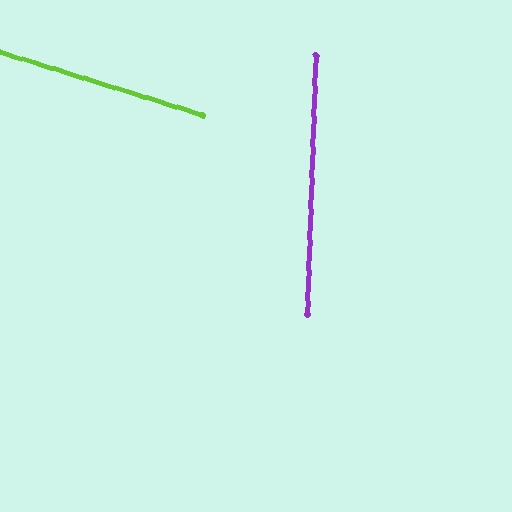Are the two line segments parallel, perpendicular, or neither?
Neither parallel nor perpendicular — they differ by about 75°.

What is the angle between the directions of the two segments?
Approximately 75 degrees.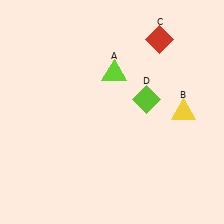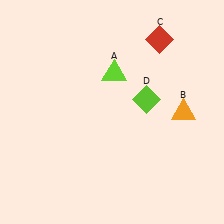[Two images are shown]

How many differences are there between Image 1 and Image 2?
There is 1 difference between the two images.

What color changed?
The triangle (B) changed from yellow in Image 1 to orange in Image 2.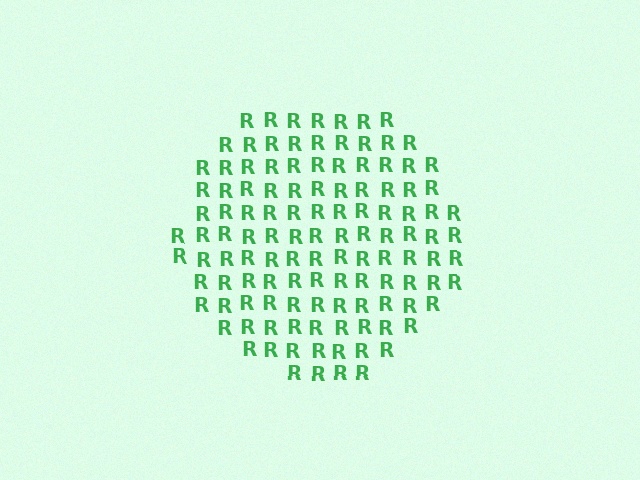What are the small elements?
The small elements are letter R's.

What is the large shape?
The large shape is a circle.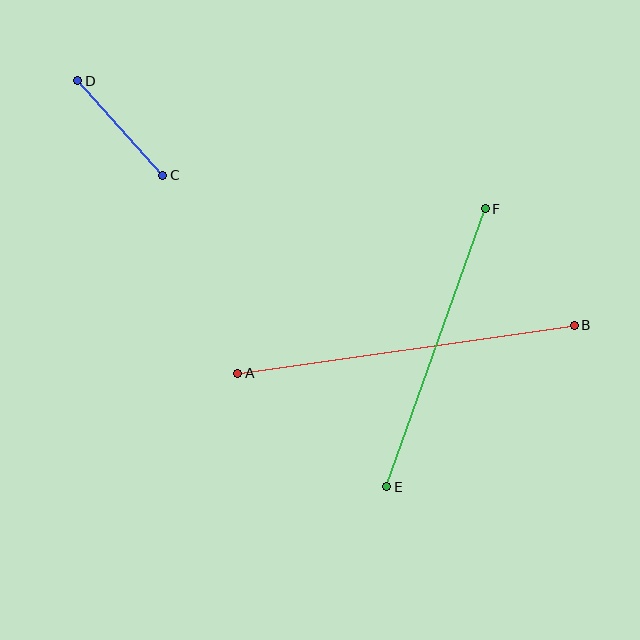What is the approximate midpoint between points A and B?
The midpoint is at approximately (406, 349) pixels.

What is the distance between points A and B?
The distance is approximately 340 pixels.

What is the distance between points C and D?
The distance is approximately 127 pixels.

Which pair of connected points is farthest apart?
Points A and B are farthest apart.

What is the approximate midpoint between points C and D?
The midpoint is at approximately (120, 128) pixels.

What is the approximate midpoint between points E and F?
The midpoint is at approximately (436, 348) pixels.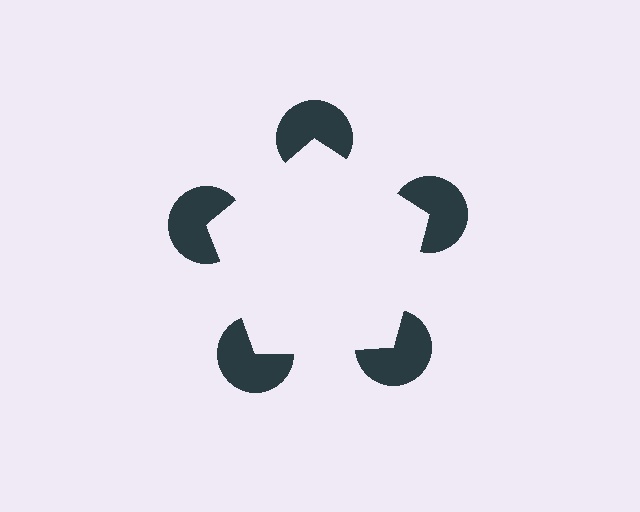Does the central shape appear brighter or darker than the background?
It typically appears slightly brighter than the background, even though no actual brightness change is drawn.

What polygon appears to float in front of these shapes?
An illusory pentagon — its edges are inferred from the aligned wedge cuts in the pac-man discs, not physically drawn.